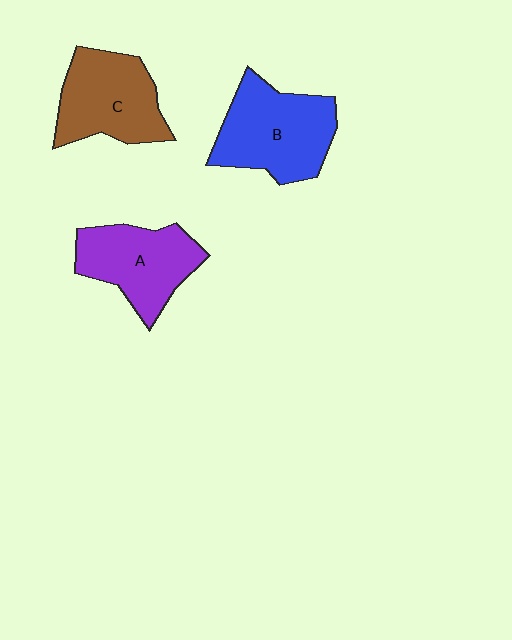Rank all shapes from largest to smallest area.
From largest to smallest: B (blue), C (brown), A (purple).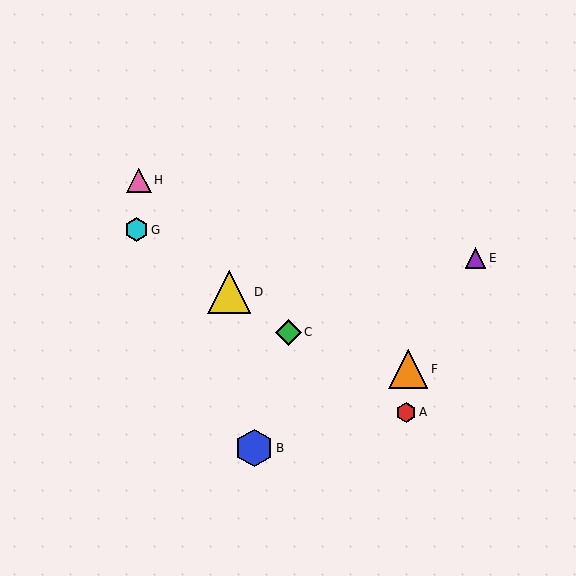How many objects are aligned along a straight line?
4 objects (A, C, D, G) are aligned along a straight line.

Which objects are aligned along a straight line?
Objects A, C, D, G are aligned along a straight line.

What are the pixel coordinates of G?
Object G is at (136, 230).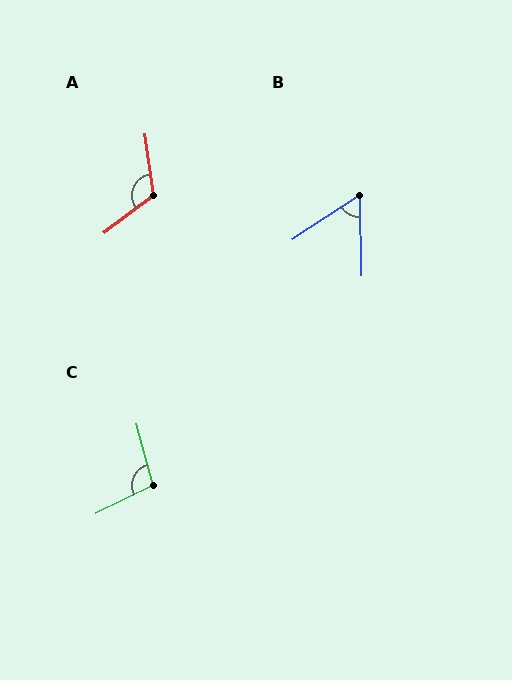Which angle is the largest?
A, at approximately 120 degrees.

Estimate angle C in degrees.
Approximately 102 degrees.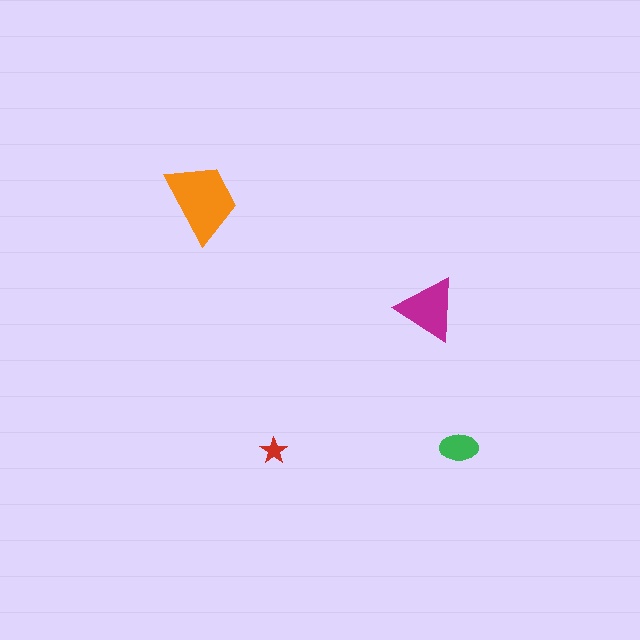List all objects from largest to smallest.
The orange trapezoid, the magenta triangle, the green ellipse, the red star.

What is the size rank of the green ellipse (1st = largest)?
3rd.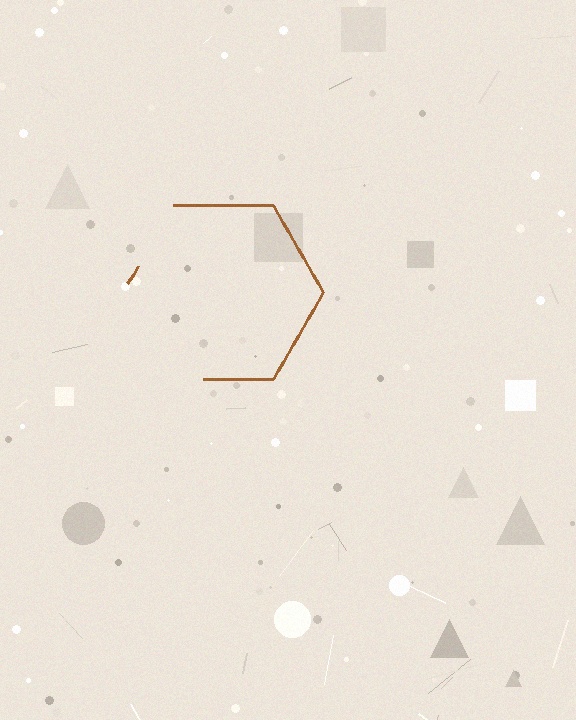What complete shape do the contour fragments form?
The contour fragments form a hexagon.